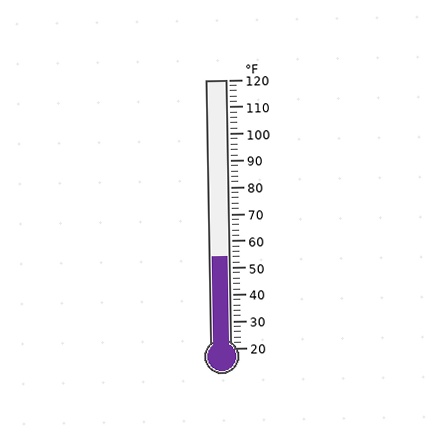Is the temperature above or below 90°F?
The temperature is below 90°F.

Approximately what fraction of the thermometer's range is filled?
The thermometer is filled to approximately 35% of its range.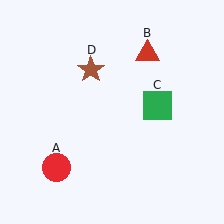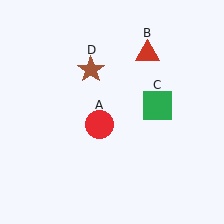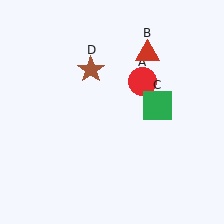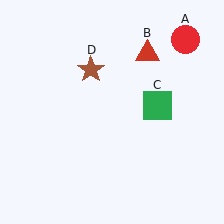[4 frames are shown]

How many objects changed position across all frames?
1 object changed position: red circle (object A).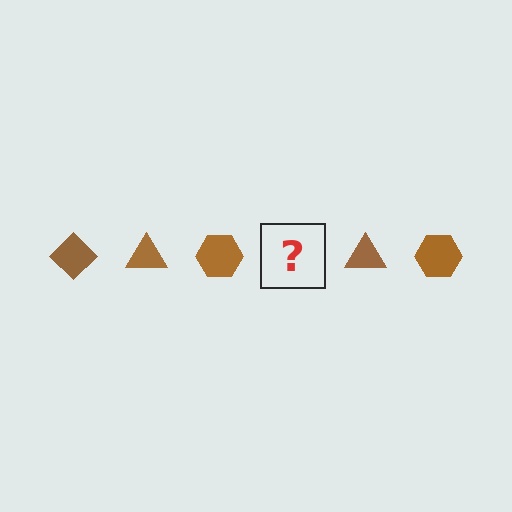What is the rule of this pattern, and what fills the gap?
The rule is that the pattern cycles through diamond, triangle, hexagon shapes in brown. The gap should be filled with a brown diamond.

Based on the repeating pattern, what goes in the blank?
The blank should be a brown diamond.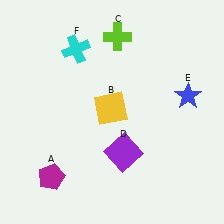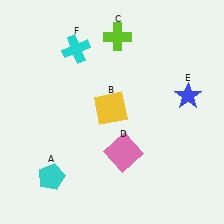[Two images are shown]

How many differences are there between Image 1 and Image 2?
There are 2 differences between the two images.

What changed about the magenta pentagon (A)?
In Image 1, A is magenta. In Image 2, it changed to cyan.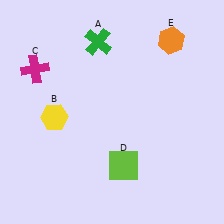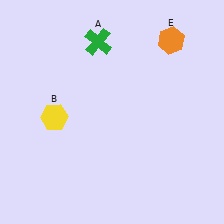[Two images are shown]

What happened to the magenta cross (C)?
The magenta cross (C) was removed in Image 2. It was in the top-left area of Image 1.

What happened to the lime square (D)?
The lime square (D) was removed in Image 2. It was in the bottom-right area of Image 1.